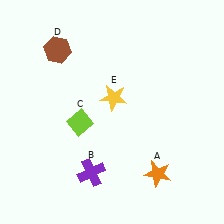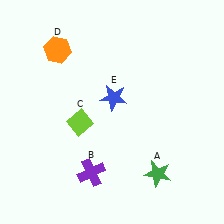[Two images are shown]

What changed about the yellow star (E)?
In Image 1, E is yellow. In Image 2, it changed to blue.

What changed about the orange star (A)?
In Image 1, A is orange. In Image 2, it changed to green.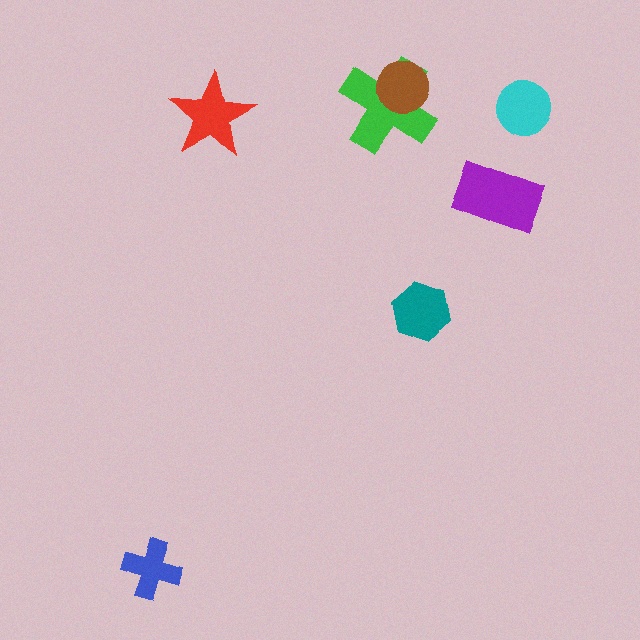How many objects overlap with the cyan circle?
0 objects overlap with the cyan circle.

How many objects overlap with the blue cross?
0 objects overlap with the blue cross.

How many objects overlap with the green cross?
1 object overlaps with the green cross.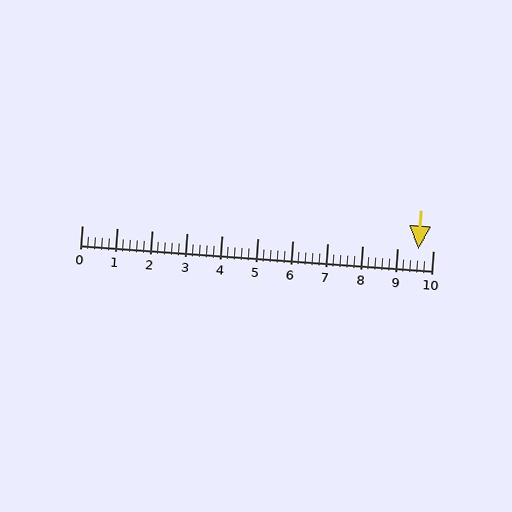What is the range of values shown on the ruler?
The ruler shows values from 0 to 10.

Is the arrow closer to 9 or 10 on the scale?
The arrow is closer to 10.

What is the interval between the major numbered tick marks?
The major tick marks are spaced 1 units apart.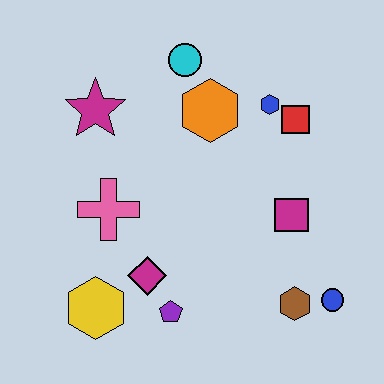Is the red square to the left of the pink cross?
No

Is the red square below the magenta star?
Yes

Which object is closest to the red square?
The blue hexagon is closest to the red square.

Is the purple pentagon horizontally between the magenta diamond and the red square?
Yes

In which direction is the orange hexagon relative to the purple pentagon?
The orange hexagon is above the purple pentagon.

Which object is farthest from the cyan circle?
The blue circle is farthest from the cyan circle.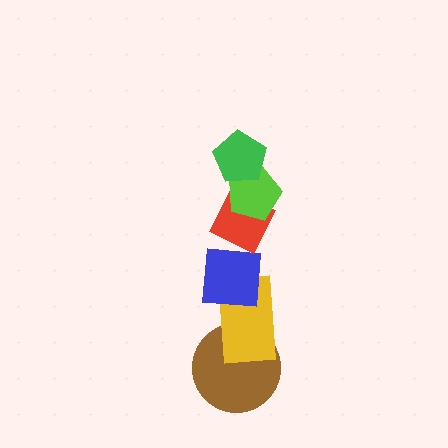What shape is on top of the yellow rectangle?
The blue square is on top of the yellow rectangle.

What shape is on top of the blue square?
The red diamond is on top of the blue square.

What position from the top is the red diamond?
The red diamond is 3rd from the top.